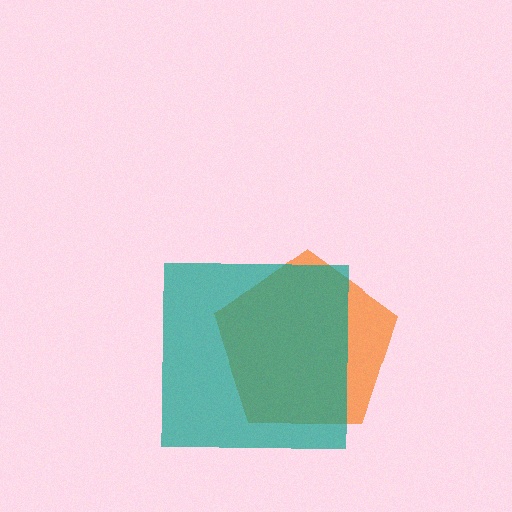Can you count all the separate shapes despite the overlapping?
Yes, there are 2 separate shapes.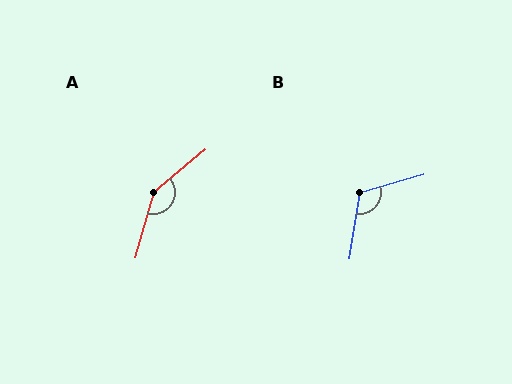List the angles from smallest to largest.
B (115°), A (145°).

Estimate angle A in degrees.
Approximately 145 degrees.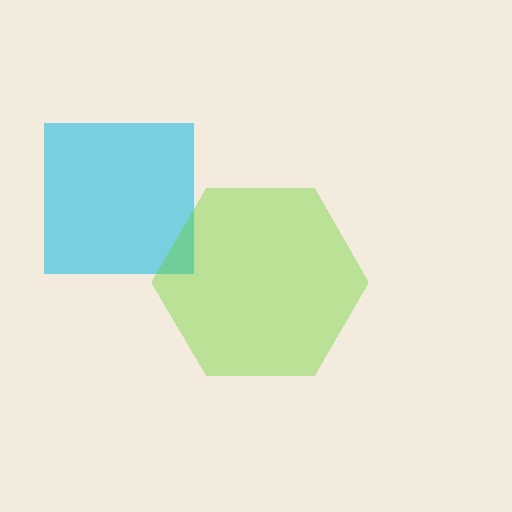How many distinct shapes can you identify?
There are 2 distinct shapes: a cyan square, a lime hexagon.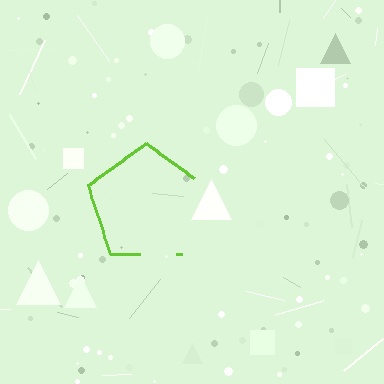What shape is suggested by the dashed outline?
The dashed outline suggests a pentagon.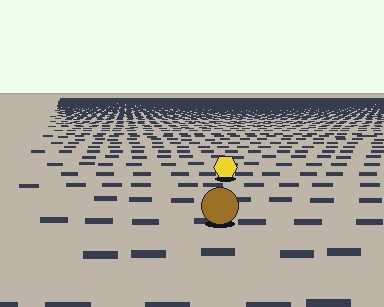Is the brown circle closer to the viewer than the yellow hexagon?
Yes. The brown circle is closer — you can tell from the texture gradient: the ground texture is coarser near it.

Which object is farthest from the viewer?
The yellow hexagon is farthest from the viewer. It appears smaller and the ground texture around it is denser.